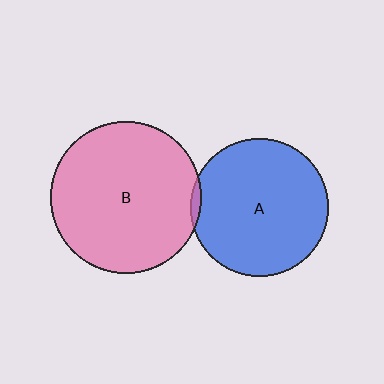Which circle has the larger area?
Circle B (pink).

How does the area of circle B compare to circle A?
Approximately 1.2 times.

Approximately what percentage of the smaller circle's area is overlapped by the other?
Approximately 5%.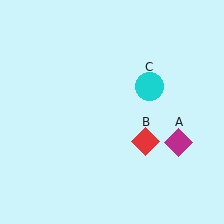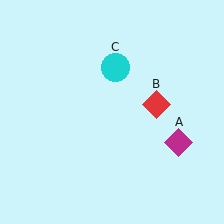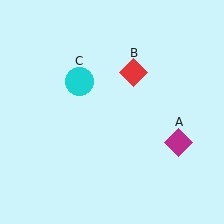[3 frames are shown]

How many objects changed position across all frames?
2 objects changed position: red diamond (object B), cyan circle (object C).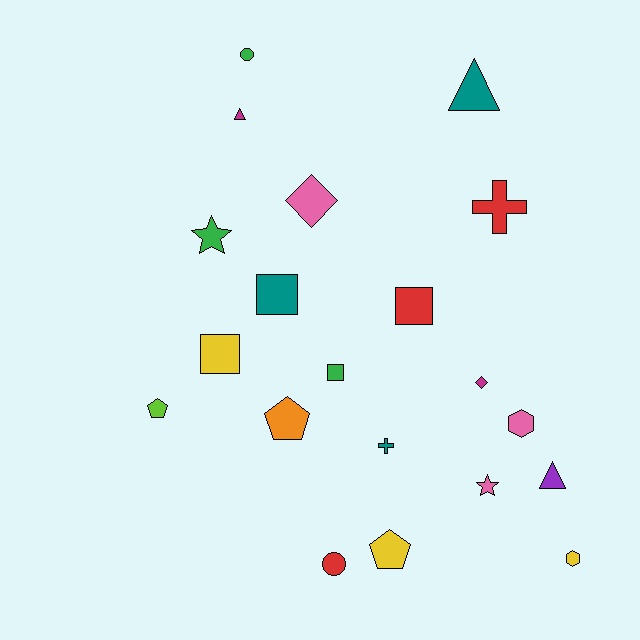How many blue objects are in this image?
There are no blue objects.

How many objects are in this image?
There are 20 objects.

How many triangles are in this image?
There are 3 triangles.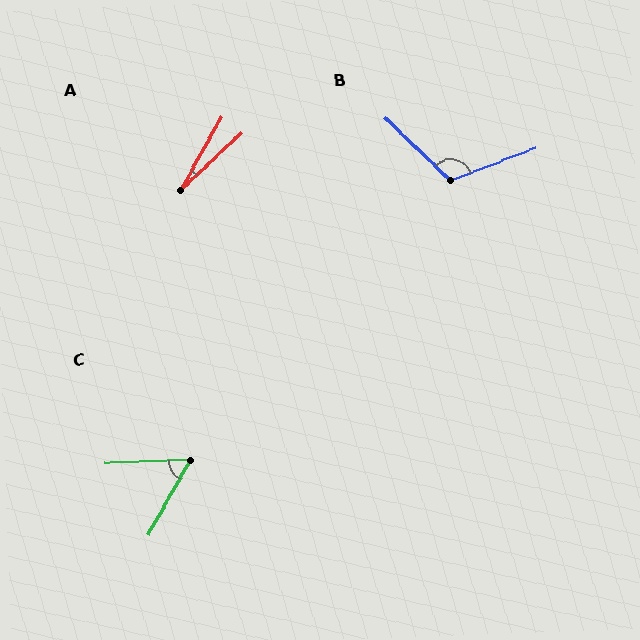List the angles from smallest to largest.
A (18°), C (59°), B (115°).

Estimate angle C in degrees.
Approximately 59 degrees.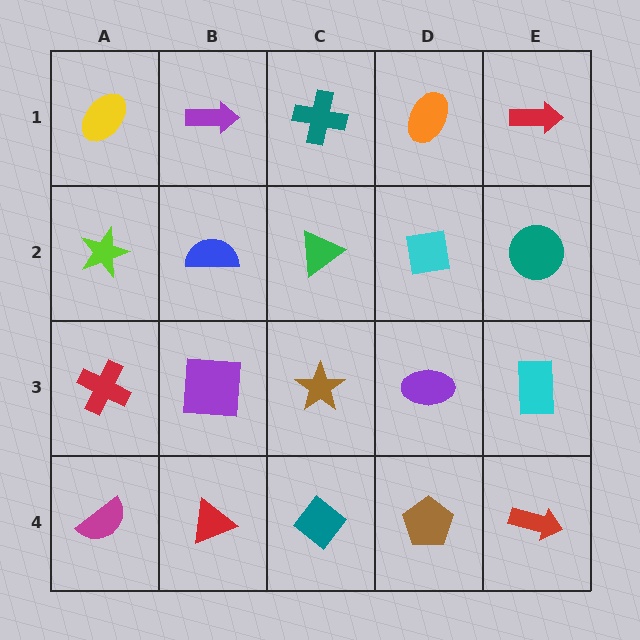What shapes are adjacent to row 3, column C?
A green triangle (row 2, column C), a teal diamond (row 4, column C), a purple square (row 3, column B), a purple ellipse (row 3, column D).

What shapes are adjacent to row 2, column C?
A teal cross (row 1, column C), a brown star (row 3, column C), a blue semicircle (row 2, column B), a cyan square (row 2, column D).